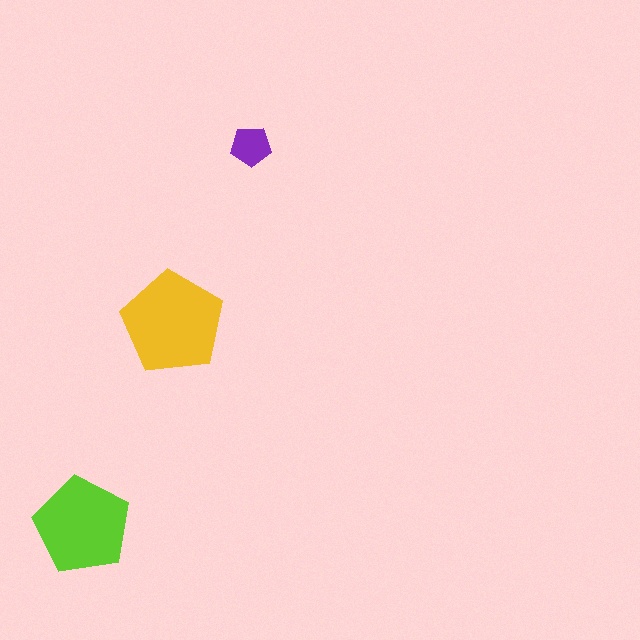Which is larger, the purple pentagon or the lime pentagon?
The lime one.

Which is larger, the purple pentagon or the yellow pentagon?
The yellow one.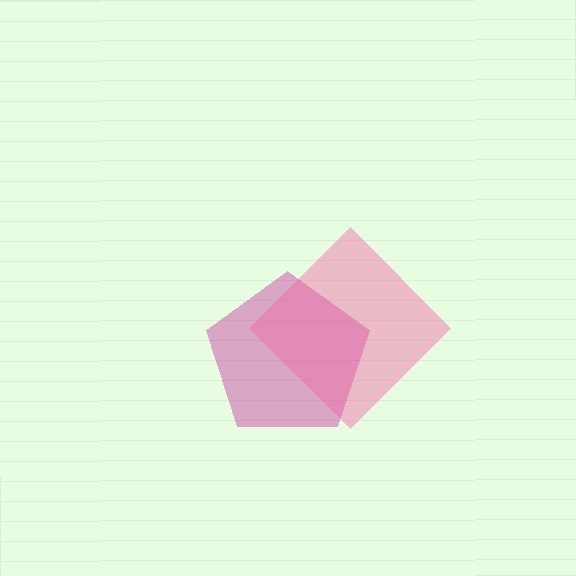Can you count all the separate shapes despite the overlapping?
Yes, there are 2 separate shapes.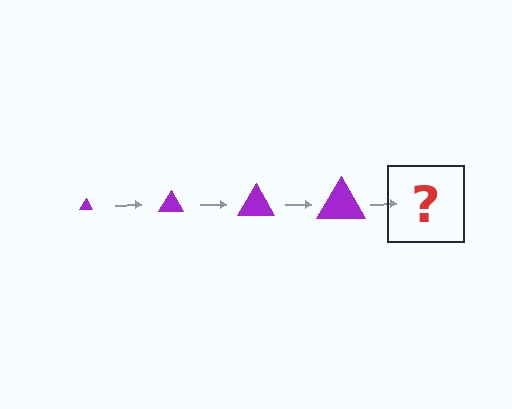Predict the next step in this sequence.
The next step is a purple triangle, larger than the previous one.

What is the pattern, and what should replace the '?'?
The pattern is that the triangle gets progressively larger each step. The '?' should be a purple triangle, larger than the previous one.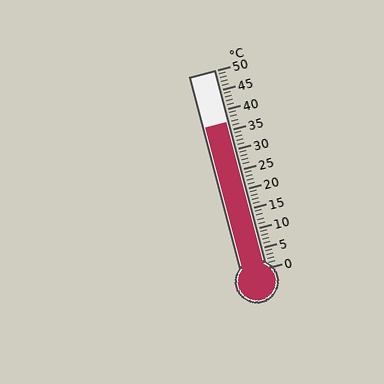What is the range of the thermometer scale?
The thermometer scale ranges from 0°C to 50°C.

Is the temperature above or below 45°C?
The temperature is below 45°C.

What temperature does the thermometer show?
The thermometer shows approximately 37°C.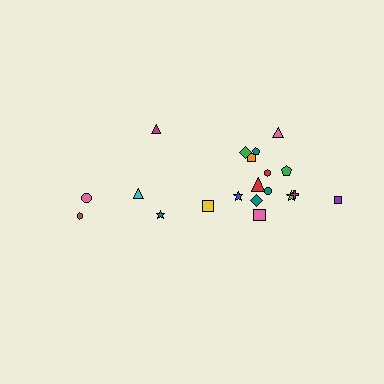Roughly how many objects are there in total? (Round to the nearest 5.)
Roughly 20 objects in total.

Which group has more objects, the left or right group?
The right group.